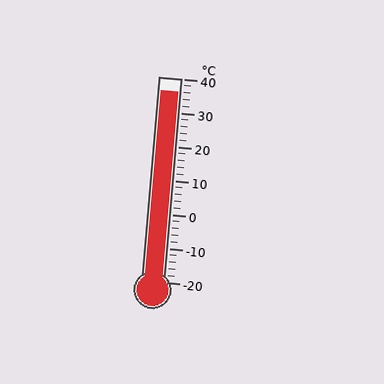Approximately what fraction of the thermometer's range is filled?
The thermometer is filled to approximately 95% of its range.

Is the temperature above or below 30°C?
The temperature is above 30°C.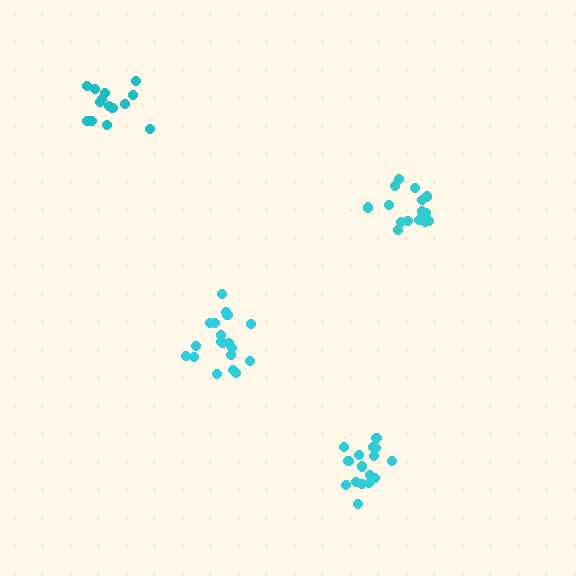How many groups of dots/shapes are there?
There are 4 groups.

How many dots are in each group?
Group 1: 19 dots, Group 2: 18 dots, Group 3: 16 dots, Group 4: 14 dots (67 total).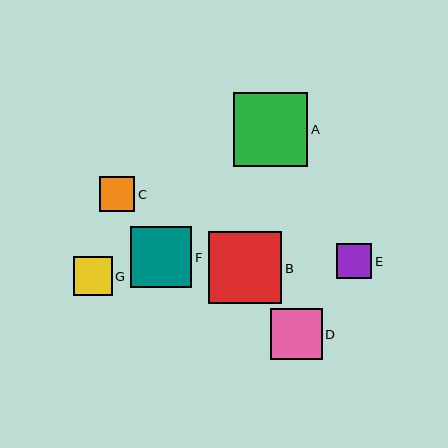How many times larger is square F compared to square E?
Square F is approximately 1.7 times the size of square E.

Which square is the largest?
Square A is the largest with a size of approximately 74 pixels.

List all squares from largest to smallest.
From largest to smallest: A, B, F, D, G, E, C.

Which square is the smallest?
Square C is the smallest with a size of approximately 35 pixels.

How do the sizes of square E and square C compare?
Square E and square C are approximately the same size.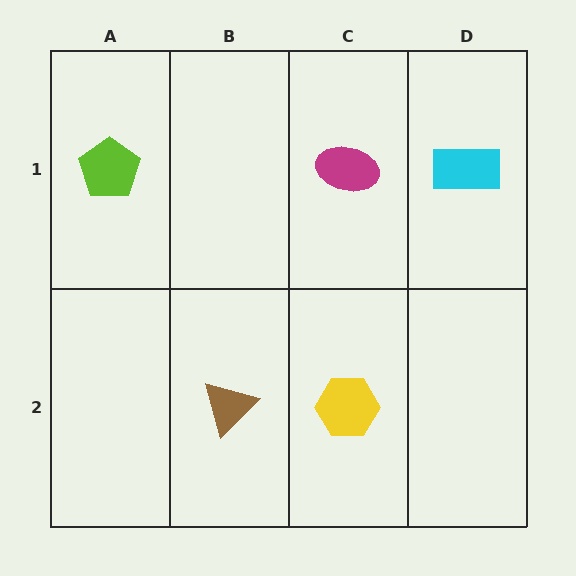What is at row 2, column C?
A yellow hexagon.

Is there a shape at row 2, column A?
No, that cell is empty.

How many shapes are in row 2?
2 shapes.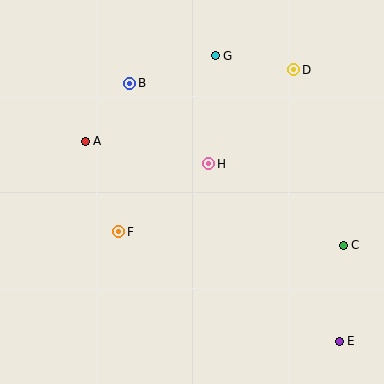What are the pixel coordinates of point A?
Point A is at (85, 141).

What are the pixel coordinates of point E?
Point E is at (339, 341).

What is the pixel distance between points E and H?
The distance between E and H is 220 pixels.